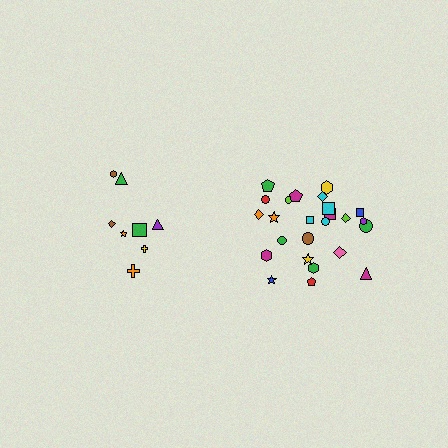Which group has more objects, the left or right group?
The right group.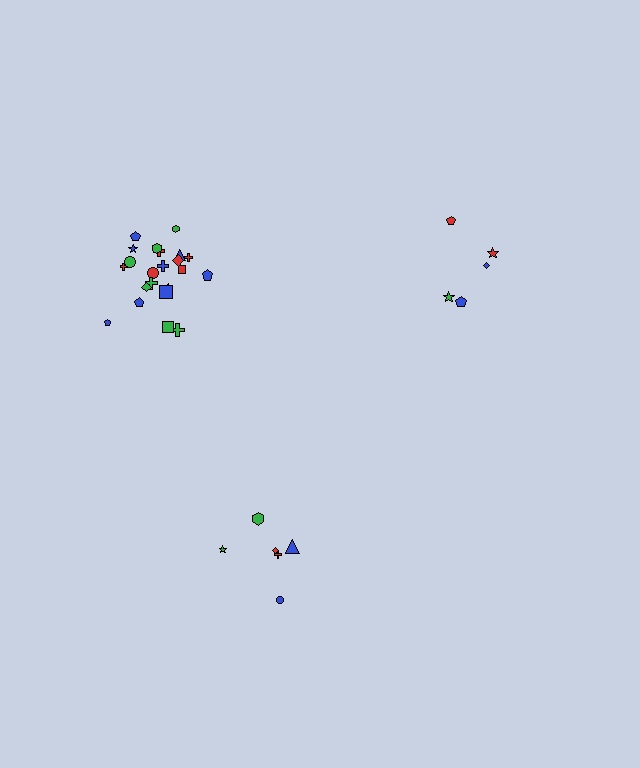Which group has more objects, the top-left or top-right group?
The top-left group.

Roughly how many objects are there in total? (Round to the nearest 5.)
Roughly 35 objects in total.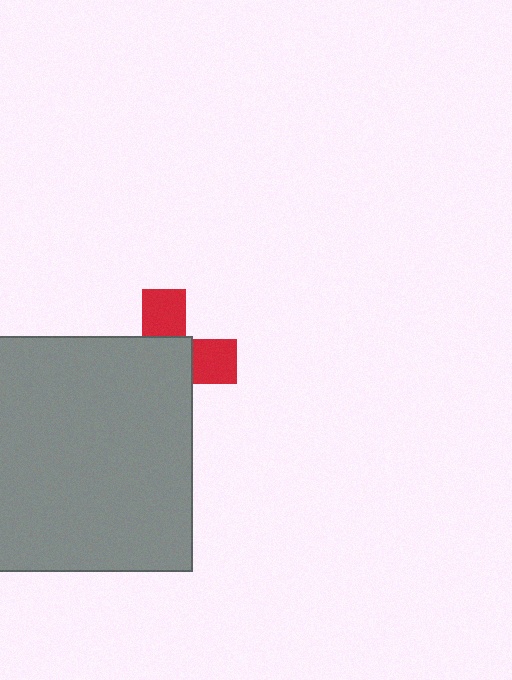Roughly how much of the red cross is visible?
A small part of it is visible (roughly 37%).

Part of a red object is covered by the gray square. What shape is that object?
It is a cross.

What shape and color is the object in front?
The object in front is a gray square.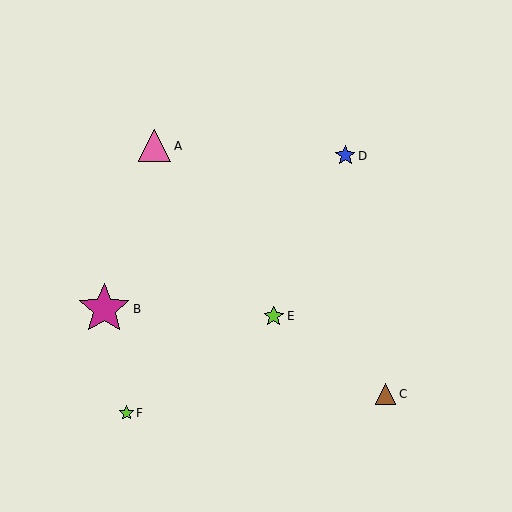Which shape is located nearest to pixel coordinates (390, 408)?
The brown triangle (labeled C) at (386, 394) is nearest to that location.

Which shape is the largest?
The magenta star (labeled B) is the largest.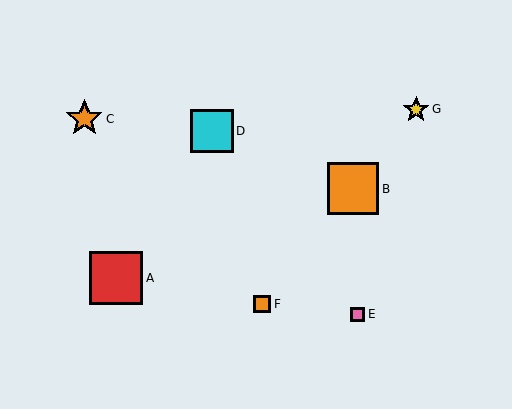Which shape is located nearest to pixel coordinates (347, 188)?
The orange square (labeled B) at (353, 189) is nearest to that location.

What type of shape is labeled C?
Shape C is an orange star.